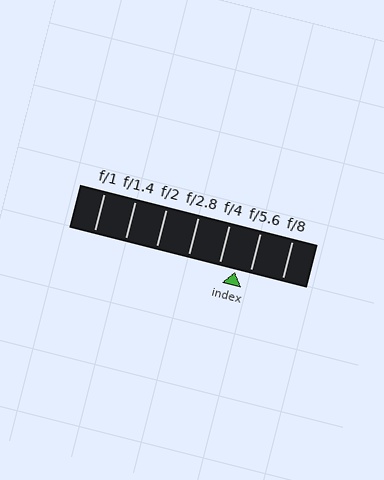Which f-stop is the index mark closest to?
The index mark is closest to f/5.6.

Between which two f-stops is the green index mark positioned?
The index mark is between f/4 and f/5.6.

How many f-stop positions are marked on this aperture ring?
There are 7 f-stop positions marked.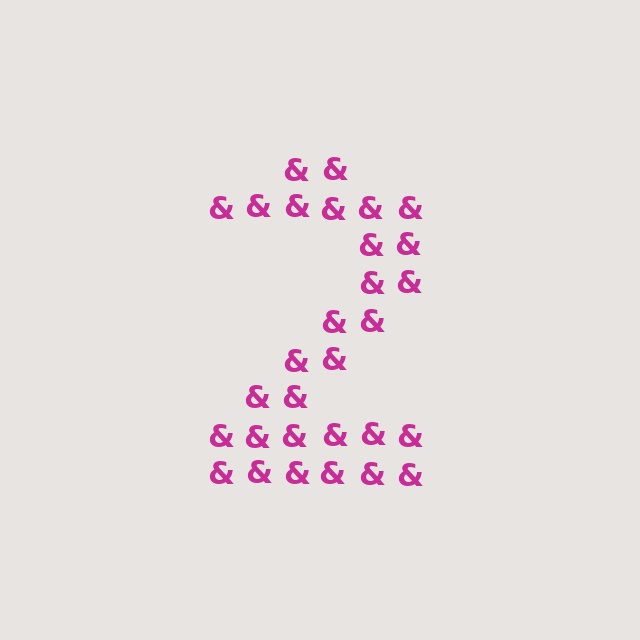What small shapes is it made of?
It is made of small ampersands.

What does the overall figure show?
The overall figure shows the digit 2.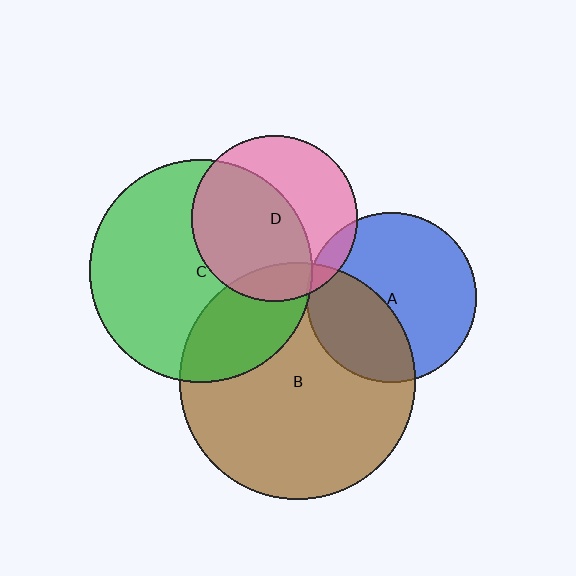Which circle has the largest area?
Circle B (brown).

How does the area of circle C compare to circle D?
Approximately 1.8 times.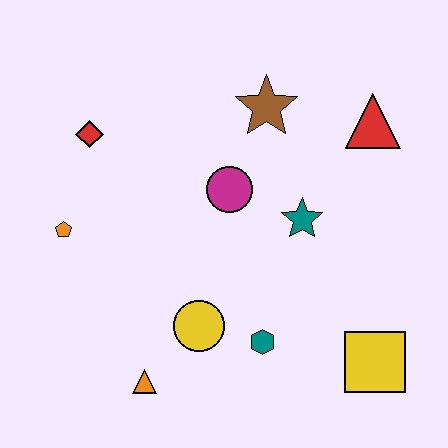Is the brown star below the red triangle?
No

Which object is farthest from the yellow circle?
The red triangle is farthest from the yellow circle.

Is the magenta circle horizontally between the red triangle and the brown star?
No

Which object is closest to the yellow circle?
The teal hexagon is closest to the yellow circle.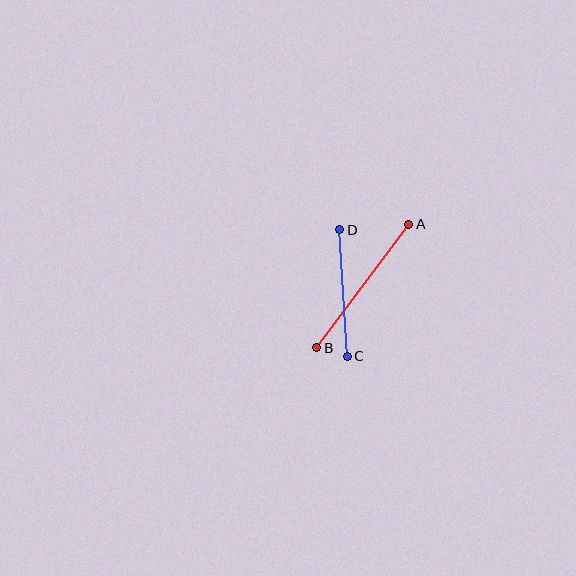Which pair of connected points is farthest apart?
Points A and B are farthest apart.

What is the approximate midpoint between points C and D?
The midpoint is at approximately (343, 293) pixels.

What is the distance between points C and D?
The distance is approximately 126 pixels.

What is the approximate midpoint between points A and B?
The midpoint is at approximately (363, 286) pixels.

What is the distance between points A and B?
The distance is approximately 154 pixels.